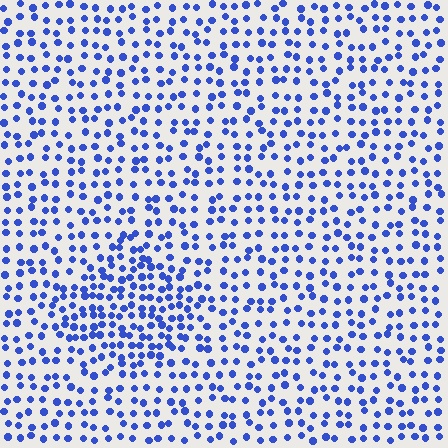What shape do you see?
I see a diamond.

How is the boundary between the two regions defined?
The boundary is defined by a change in element density (approximately 1.7x ratio). All elements are the same color, size, and shape.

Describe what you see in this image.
The image contains small blue elements arranged at two different densities. A diamond-shaped region is visible where the elements are more densely packed than the surrounding area.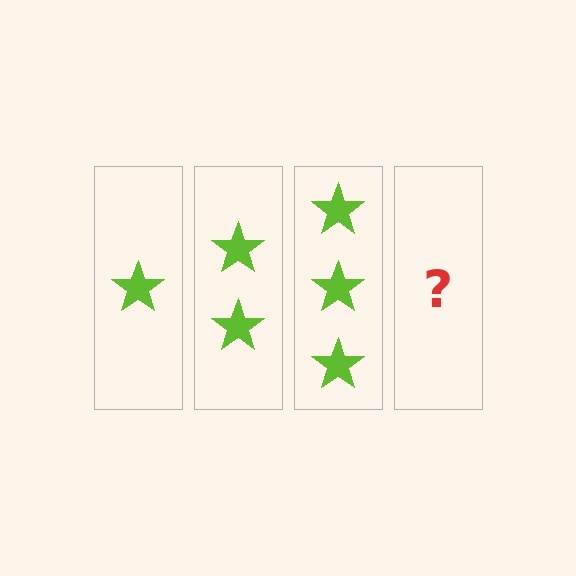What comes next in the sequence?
The next element should be 4 stars.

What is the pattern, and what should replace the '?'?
The pattern is that each step adds one more star. The '?' should be 4 stars.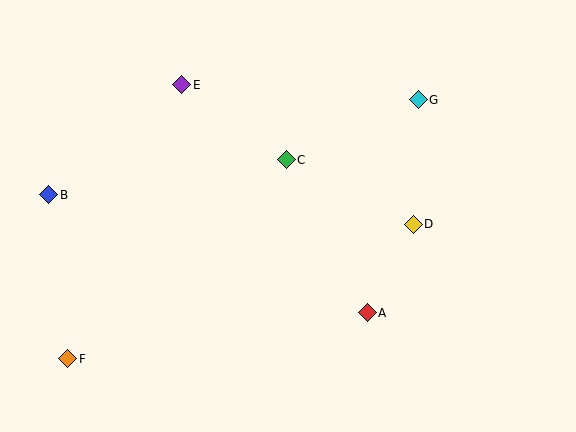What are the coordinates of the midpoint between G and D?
The midpoint between G and D is at (416, 162).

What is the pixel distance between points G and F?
The distance between G and F is 436 pixels.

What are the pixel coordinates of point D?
Point D is at (413, 224).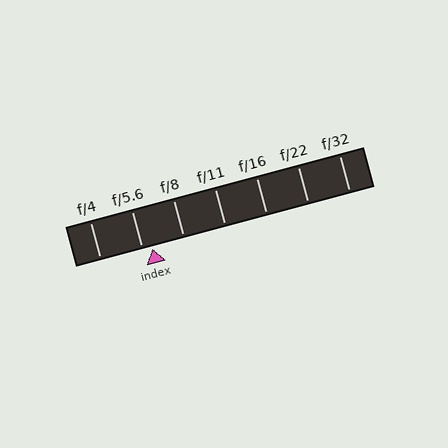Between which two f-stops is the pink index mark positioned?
The index mark is between f/5.6 and f/8.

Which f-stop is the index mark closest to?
The index mark is closest to f/5.6.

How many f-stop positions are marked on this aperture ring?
There are 7 f-stop positions marked.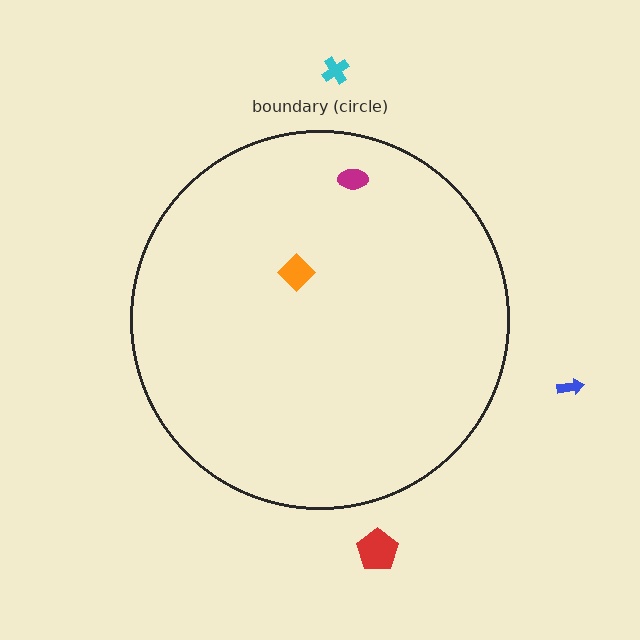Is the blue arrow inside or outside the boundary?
Outside.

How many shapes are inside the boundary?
2 inside, 3 outside.